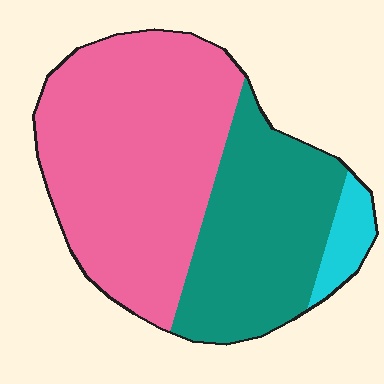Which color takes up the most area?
Pink, at roughly 60%.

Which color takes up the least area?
Cyan, at roughly 5%.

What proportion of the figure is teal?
Teal takes up between a third and a half of the figure.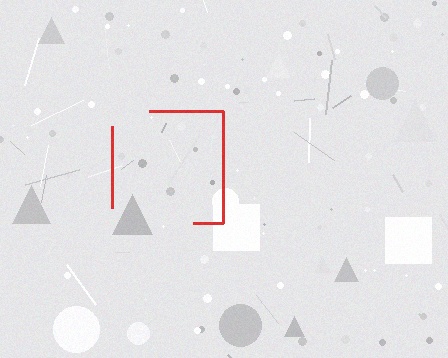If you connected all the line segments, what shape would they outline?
They would outline a square.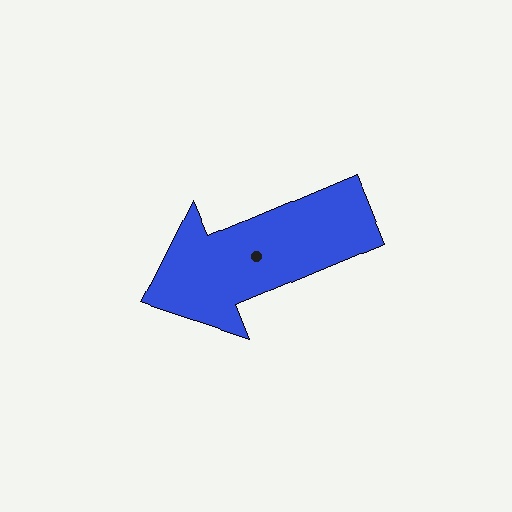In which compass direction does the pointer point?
Southwest.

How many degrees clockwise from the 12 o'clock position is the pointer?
Approximately 247 degrees.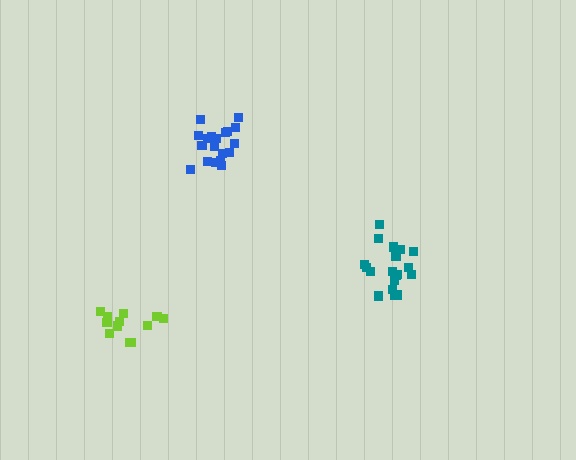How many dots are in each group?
Group 1: 13 dots, Group 2: 19 dots, Group 3: 19 dots (51 total).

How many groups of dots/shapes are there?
There are 3 groups.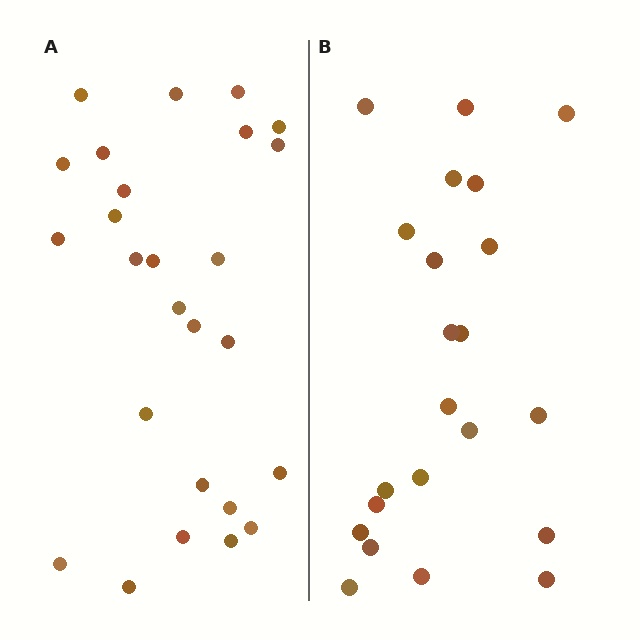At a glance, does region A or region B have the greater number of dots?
Region A (the left region) has more dots.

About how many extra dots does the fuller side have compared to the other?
Region A has about 4 more dots than region B.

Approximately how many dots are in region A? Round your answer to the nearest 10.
About 30 dots. (The exact count is 26, which rounds to 30.)